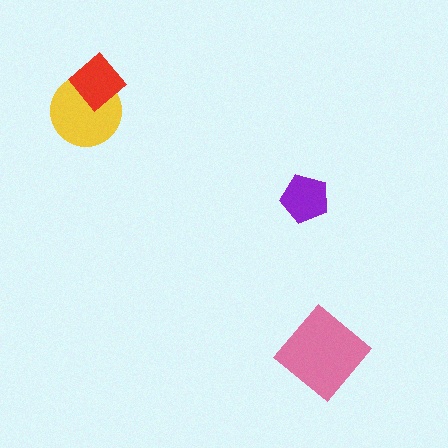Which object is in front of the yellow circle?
The red diamond is in front of the yellow circle.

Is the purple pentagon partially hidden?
No, no other shape covers it.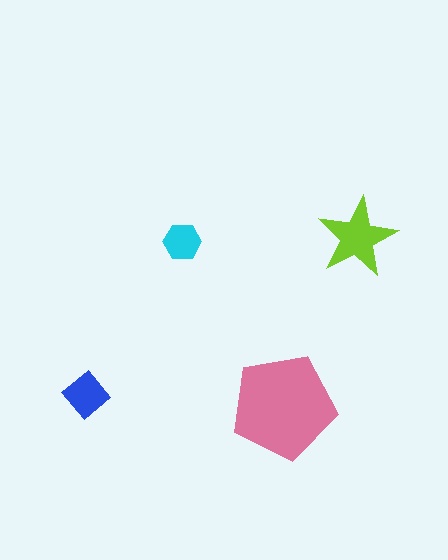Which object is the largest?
The pink pentagon.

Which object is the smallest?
The cyan hexagon.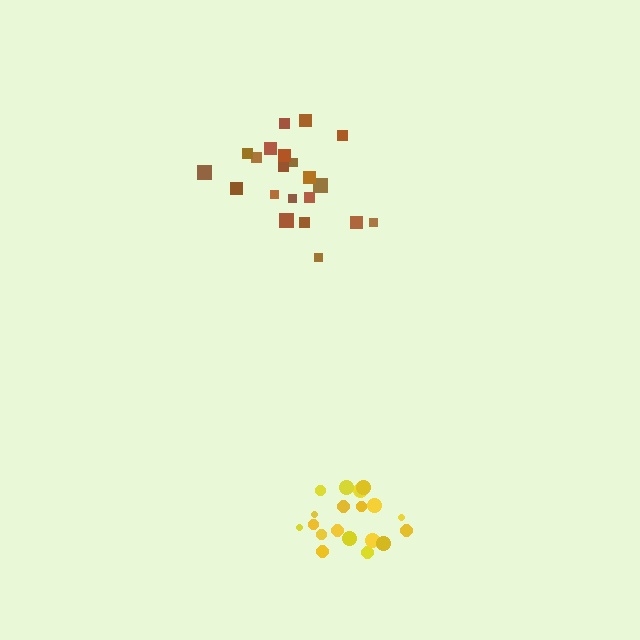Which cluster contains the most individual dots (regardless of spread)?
Brown (21).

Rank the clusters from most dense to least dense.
yellow, brown.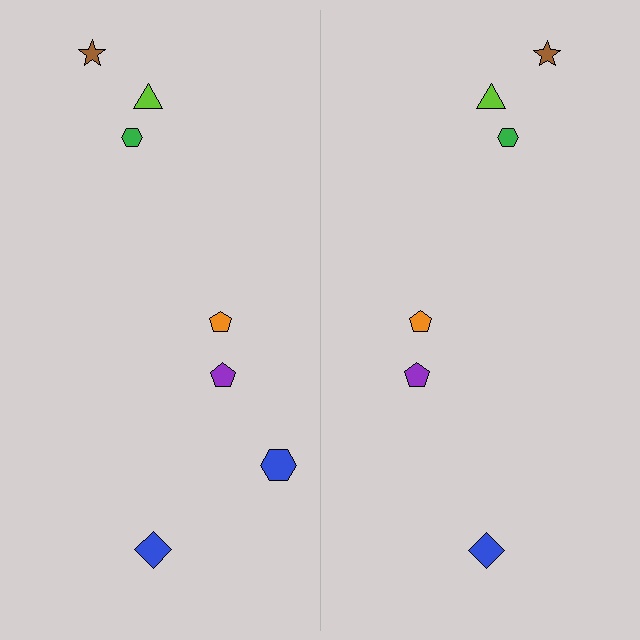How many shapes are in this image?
There are 13 shapes in this image.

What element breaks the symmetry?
A blue hexagon is missing from the right side.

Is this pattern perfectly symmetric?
No, the pattern is not perfectly symmetric. A blue hexagon is missing from the right side.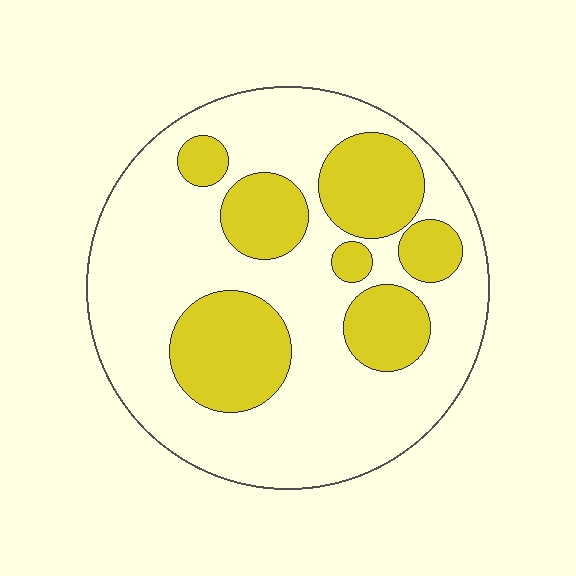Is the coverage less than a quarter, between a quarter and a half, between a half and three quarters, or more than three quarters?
Between a quarter and a half.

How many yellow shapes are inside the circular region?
7.